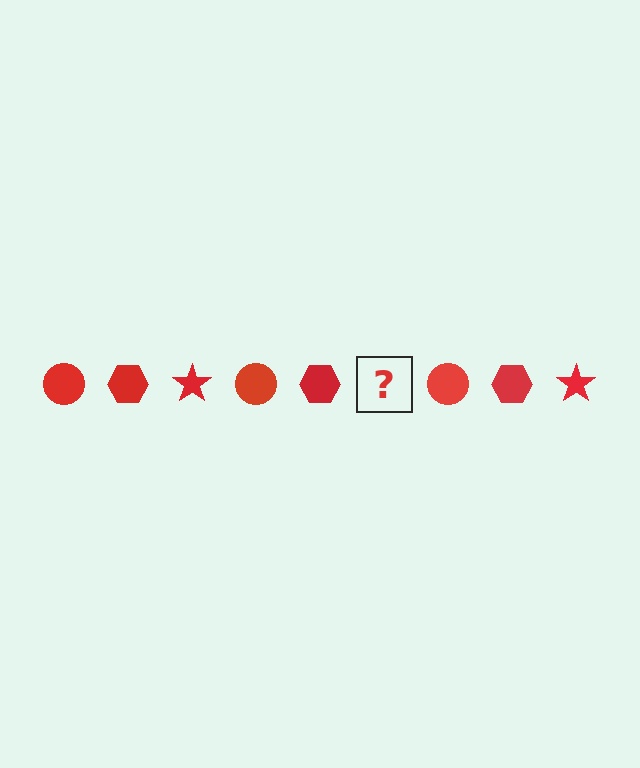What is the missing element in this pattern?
The missing element is a red star.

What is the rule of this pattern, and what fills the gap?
The rule is that the pattern cycles through circle, hexagon, star shapes in red. The gap should be filled with a red star.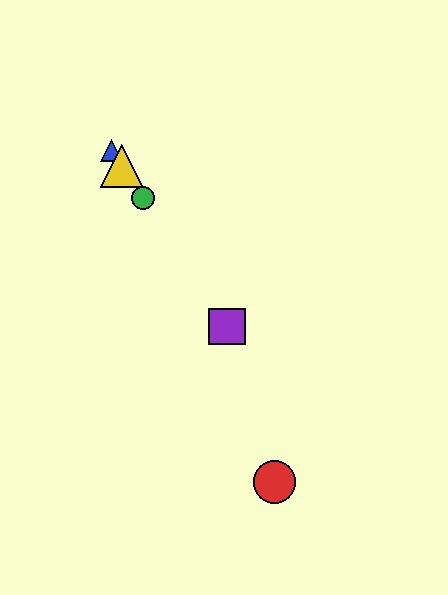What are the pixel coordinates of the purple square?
The purple square is at (227, 326).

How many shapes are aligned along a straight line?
4 shapes (the blue triangle, the green circle, the yellow triangle, the purple square) are aligned along a straight line.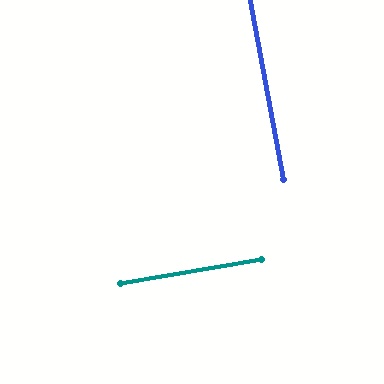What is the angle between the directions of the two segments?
Approximately 89 degrees.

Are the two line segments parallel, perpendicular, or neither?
Perpendicular — they meet at approximately 89°.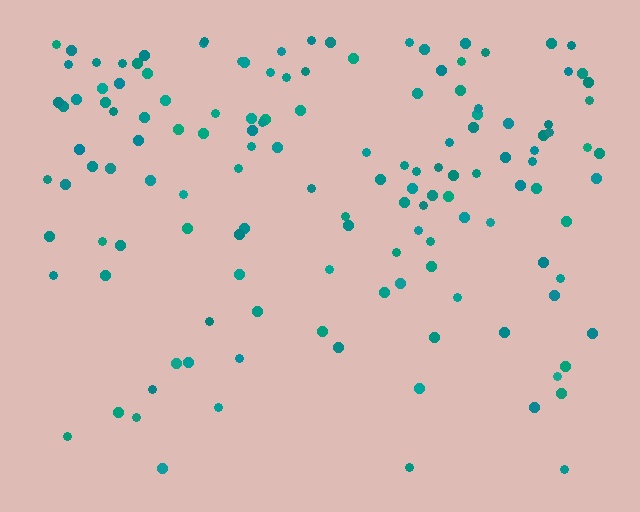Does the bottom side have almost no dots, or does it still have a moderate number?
Still a moderate number, just noticeably fewer than the top.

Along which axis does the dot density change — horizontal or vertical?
Vertical.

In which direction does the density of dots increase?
From bottom to top, with the top side densest.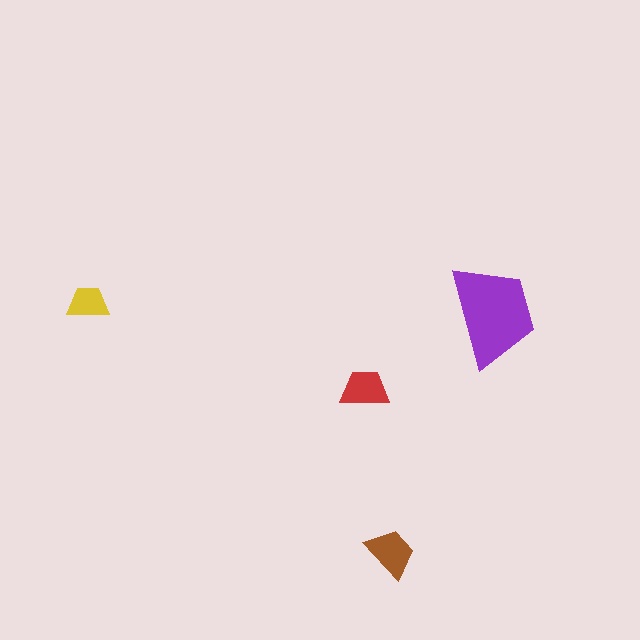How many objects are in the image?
There are 4 objects in the image.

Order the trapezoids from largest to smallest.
the purple one, the brown one, the red one, the yellow one.